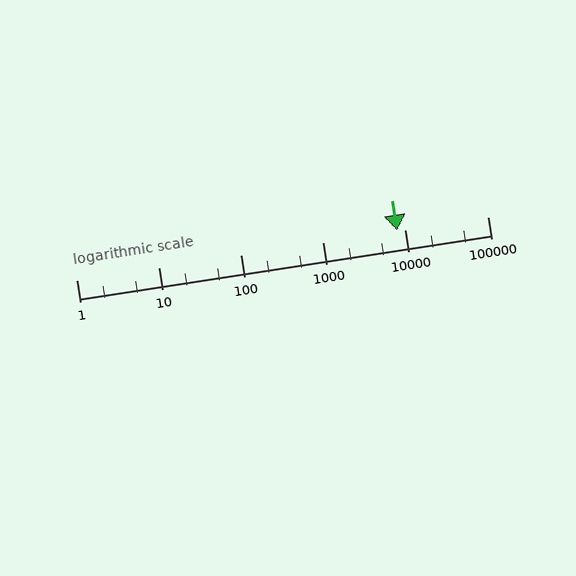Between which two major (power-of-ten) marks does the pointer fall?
The pointer is between 1000 and 10000.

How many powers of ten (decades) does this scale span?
The scale spans 5 decades, from 1 to 100000.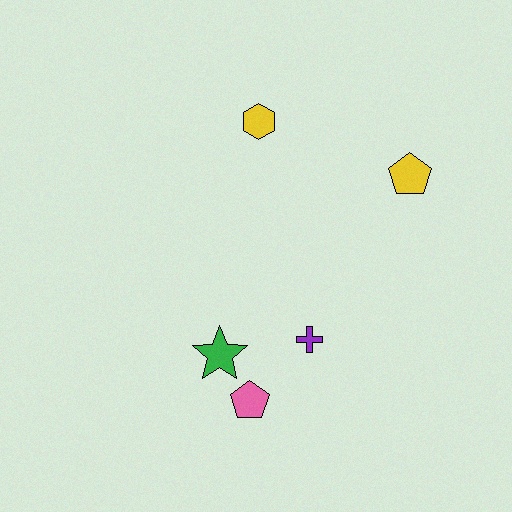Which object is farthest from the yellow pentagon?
The pink pentagon is farthest from the yellow pentagon.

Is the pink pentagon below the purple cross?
Yes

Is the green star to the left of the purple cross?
Yes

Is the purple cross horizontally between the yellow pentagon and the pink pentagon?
Yes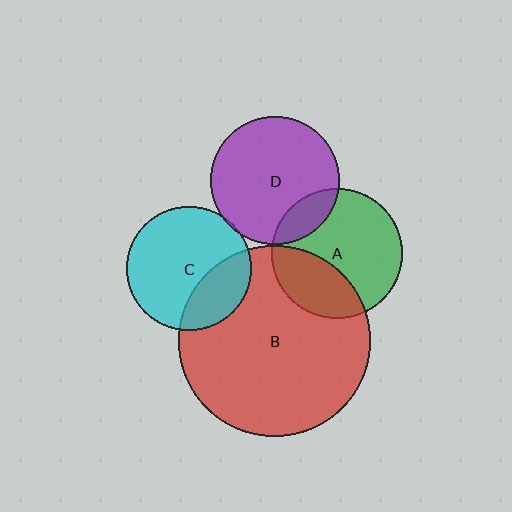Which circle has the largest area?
Circle B (red).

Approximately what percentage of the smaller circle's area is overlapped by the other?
Approximately 15%.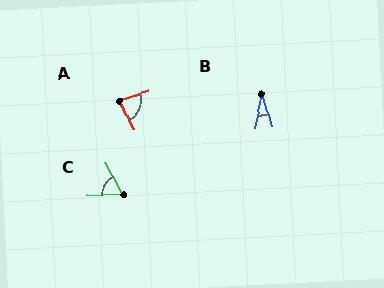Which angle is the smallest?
B, at approximately 29 degrees.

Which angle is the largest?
A, at approximately 82 degrees.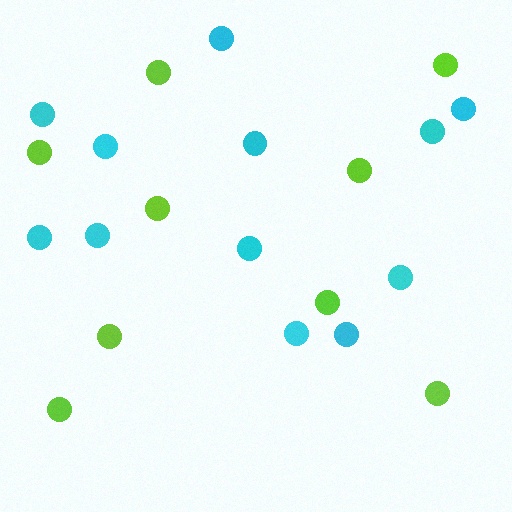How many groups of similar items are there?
There are 2 groups: one group of lime circles (9) and one group of cyan circles (12).